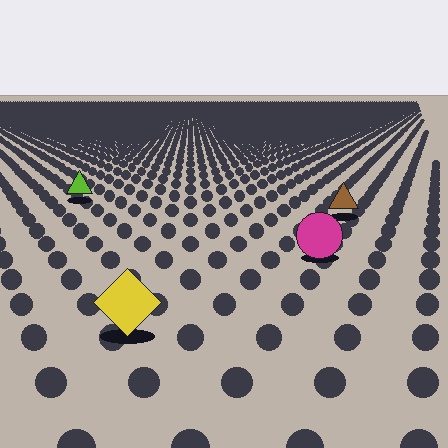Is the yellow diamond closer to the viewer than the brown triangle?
Yes. The yellow diamond is closer — you can tell from the texture gradient: the ground texture is coarser near it.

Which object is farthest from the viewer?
The lime triangle is farthest from the viewer. It appears smaller and the ground texture around it is denser.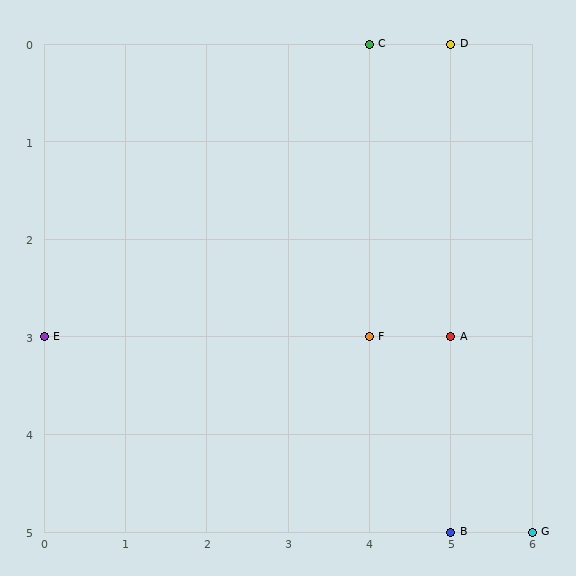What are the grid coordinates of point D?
Point D is at grid coordinates (5, 0).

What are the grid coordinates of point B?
Point B is at grid coordinates (5, 5).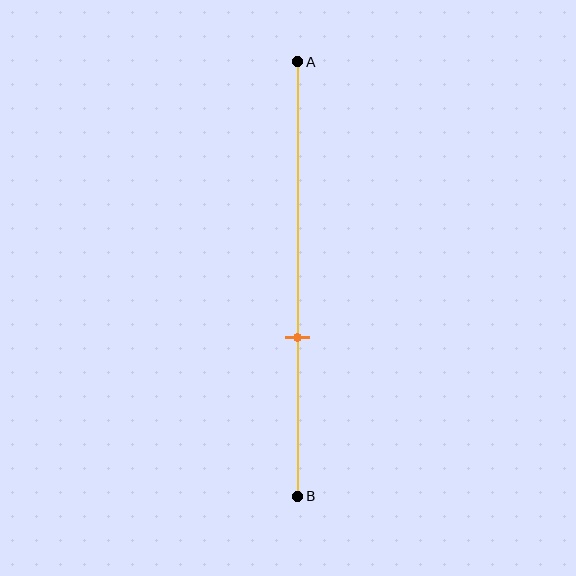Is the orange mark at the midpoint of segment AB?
No, the mark is at about 65% from A, not at the 50% midpoint.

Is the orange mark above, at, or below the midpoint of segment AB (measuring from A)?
The orange mark is below the midpoint of segment AB.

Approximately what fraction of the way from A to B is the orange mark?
The orange mark is approximately 65% of the way from A to B.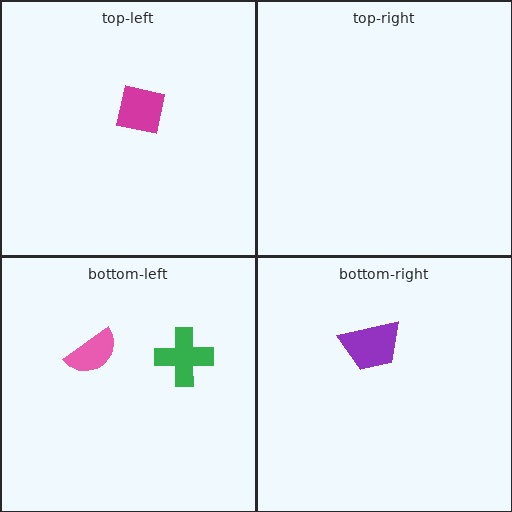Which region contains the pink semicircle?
The bottom-left region.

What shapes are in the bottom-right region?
The purple trapezoid.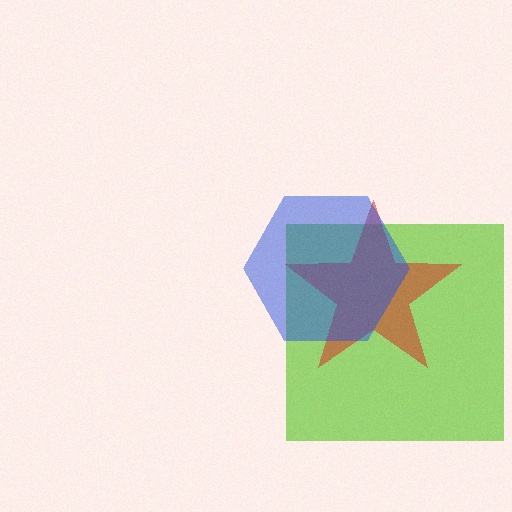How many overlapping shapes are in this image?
There are 3 overlapping shapes in the image.